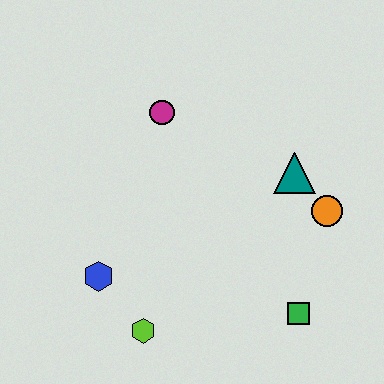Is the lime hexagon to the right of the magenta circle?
No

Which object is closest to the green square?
The orange circle is closest to the green square.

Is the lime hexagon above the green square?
No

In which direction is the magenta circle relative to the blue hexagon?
The magenta circle is above the blue hexagon.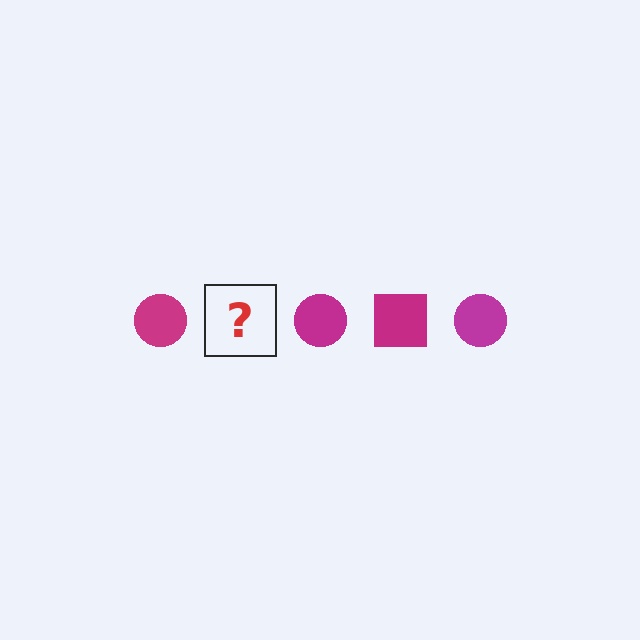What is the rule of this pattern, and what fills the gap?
The rule is that the pattern cycles through circle, square shapes in magenta. The gap should be filled with a magenta square.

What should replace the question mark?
The question mark should be replaced with a magenta square.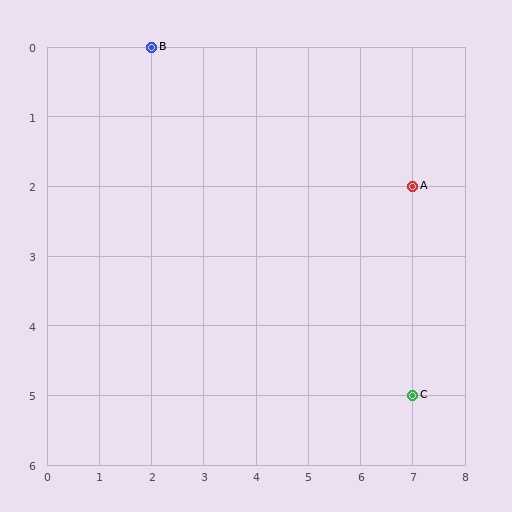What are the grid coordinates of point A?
Point A is at grid coordinates (7, 2).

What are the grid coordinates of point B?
Point B is at grid coordinates (2, 0).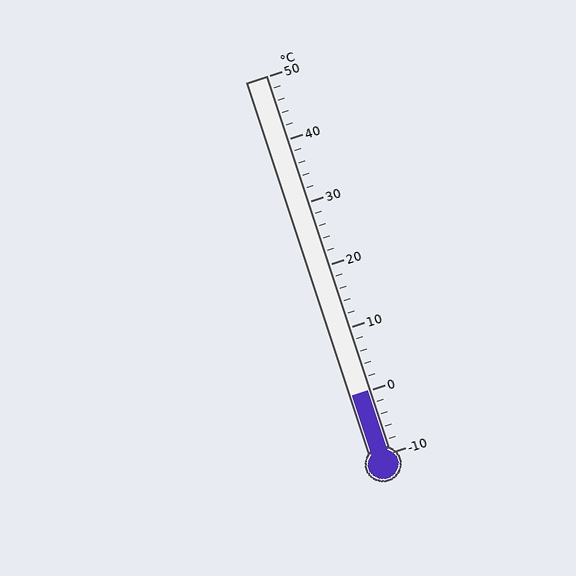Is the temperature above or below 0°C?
The temperature is at 0°C.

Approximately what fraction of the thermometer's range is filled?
The thermometer is filled to approximately 15% of its range.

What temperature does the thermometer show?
The thermometer shows approximately 0°C.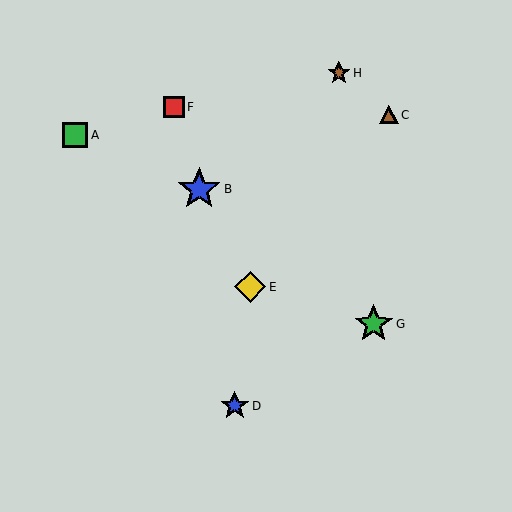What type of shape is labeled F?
Shape F is a red square.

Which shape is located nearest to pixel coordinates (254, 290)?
The yellow diamond (labeled E) at (250, 287) is nearest to that location.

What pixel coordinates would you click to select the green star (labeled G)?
Click at (374, 324) to select the green star G.